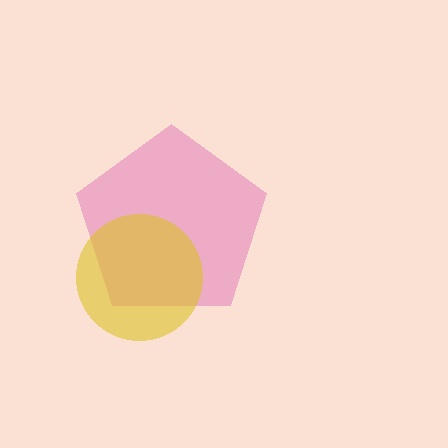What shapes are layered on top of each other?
The layered shapes are: a pink pentagon, a yellow circle.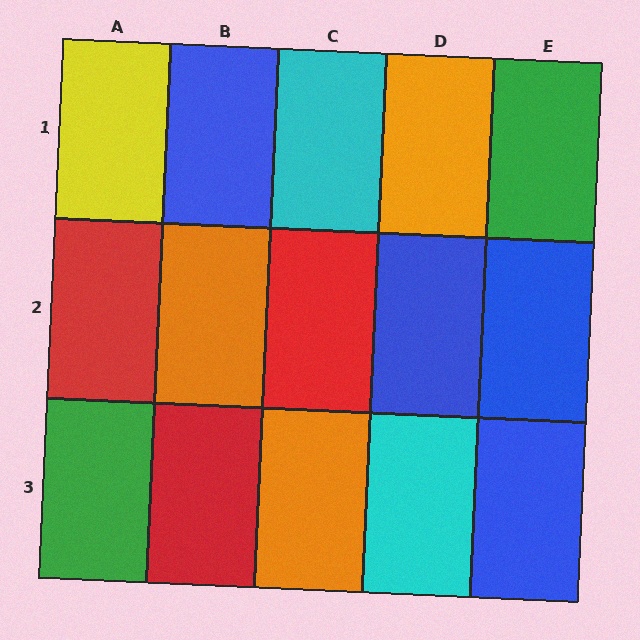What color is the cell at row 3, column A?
Green.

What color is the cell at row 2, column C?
Red.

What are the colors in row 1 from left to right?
Yellow, blue, cyan, orange, green.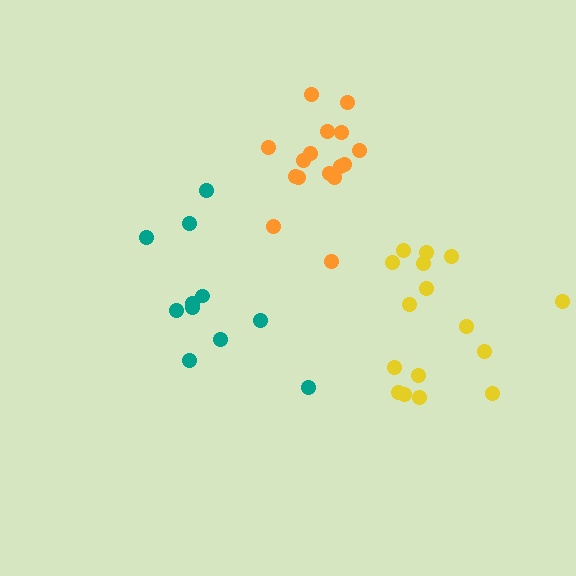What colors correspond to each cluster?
The clusters are colored: orange, teal, yellow.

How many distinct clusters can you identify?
There are 3 distinct clusters.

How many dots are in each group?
Group 1: 16 dots, Group 2: 11 dots, Group 3: 16 dots (43 total).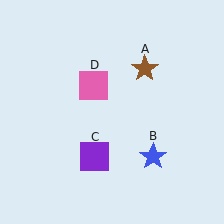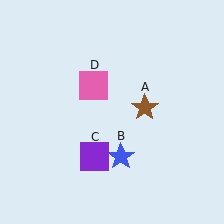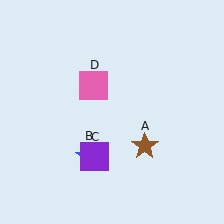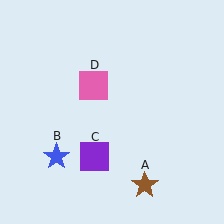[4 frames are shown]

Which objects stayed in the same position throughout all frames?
Purple square (object C) and pink square (object D) remained stationary.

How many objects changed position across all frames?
2 objects changed position: brown star (object A), blue star (object B).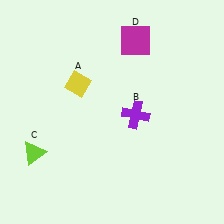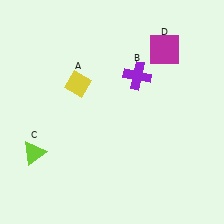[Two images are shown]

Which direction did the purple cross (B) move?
The purple cross (B) moved up.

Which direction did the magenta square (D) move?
The magenta square (D) moved right.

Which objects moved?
The objects that moved are: the purple cross (B), the magenta square (D).